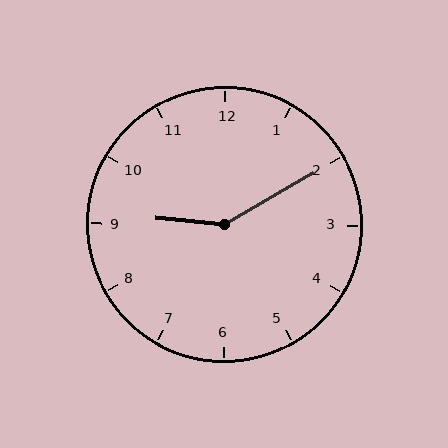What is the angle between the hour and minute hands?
Approximately 145 degrees.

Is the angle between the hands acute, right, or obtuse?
It is obtuse.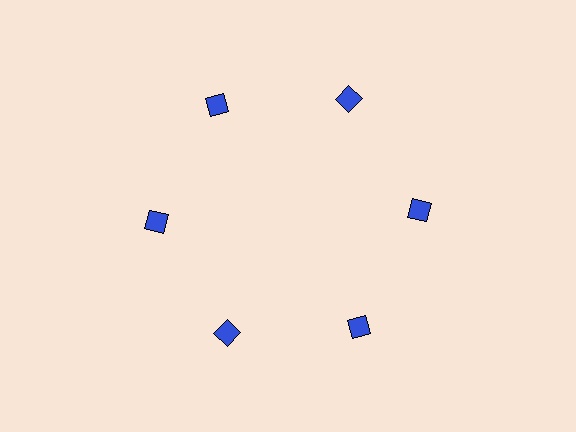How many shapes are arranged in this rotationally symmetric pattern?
There are 6 shapes, arranged in 6 groups of 1.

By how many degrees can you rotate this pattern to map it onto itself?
The pattern maps onto itself every 60 degrees of rotation.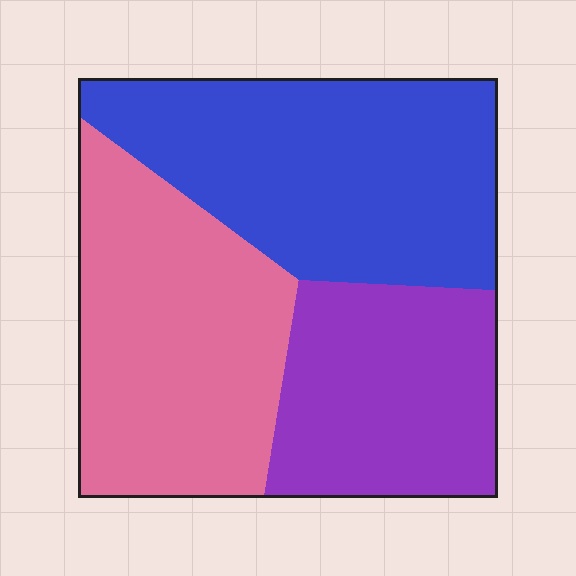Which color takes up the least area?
Purple, at roughly 25%.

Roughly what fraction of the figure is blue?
Blue covers around 40% of the figure.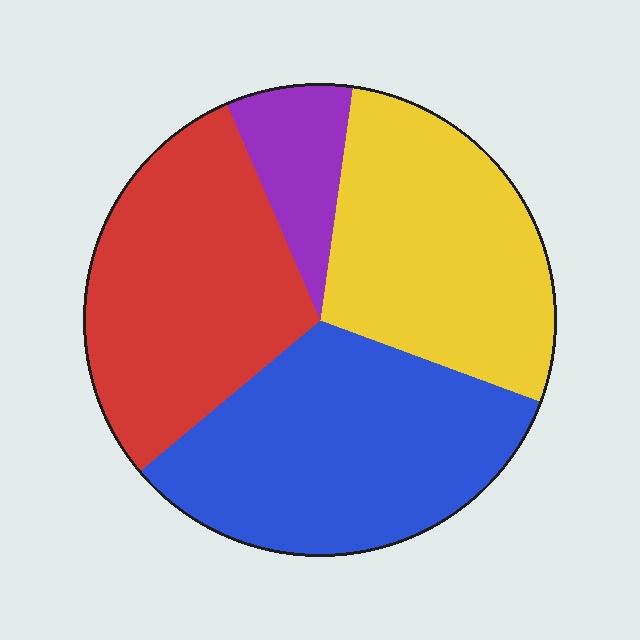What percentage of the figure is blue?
Blue covers 33% of the figure.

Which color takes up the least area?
Purple, at roughly 10%.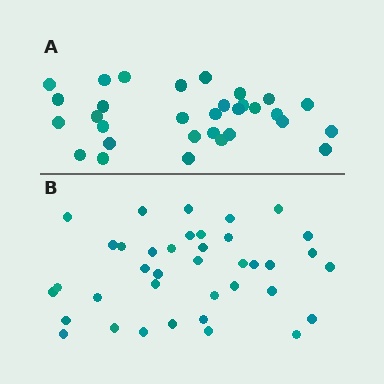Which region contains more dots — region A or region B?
Region B (the bottom region) has more dots.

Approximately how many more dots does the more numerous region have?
Region B has roughly 8 or so more dots than region A.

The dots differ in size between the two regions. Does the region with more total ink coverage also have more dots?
No. Region A has more total ink coverage because its dots are larger, but region B actually contains more individual dots. Total area can be misleading — the number of items is what matters here.